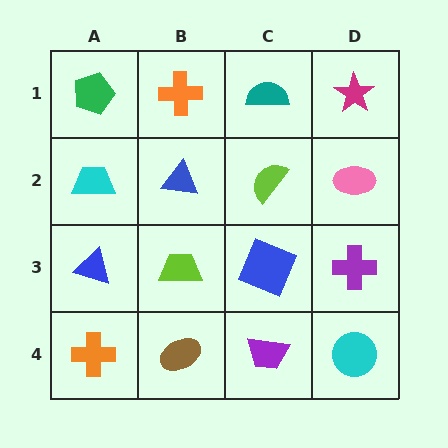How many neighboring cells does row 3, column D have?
3.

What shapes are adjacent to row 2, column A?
A green pentagon (row 1, column A), a blue triangle (row 3, column A), a blue triangle (row 2, column B).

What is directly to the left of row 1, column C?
An orange cross.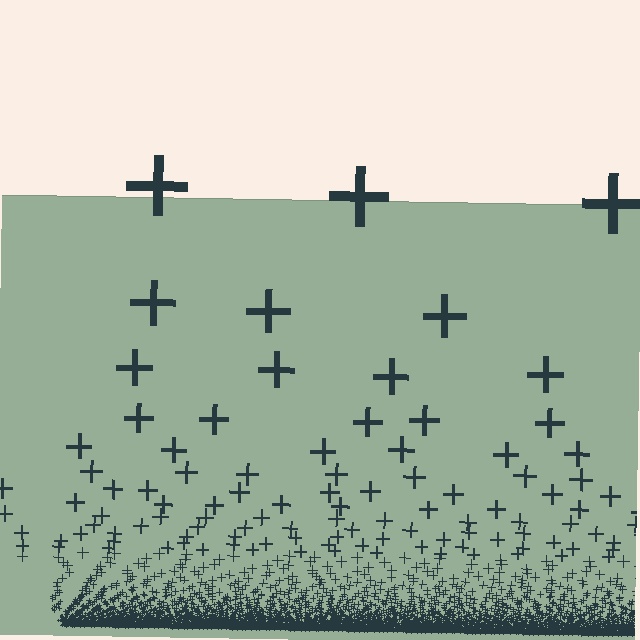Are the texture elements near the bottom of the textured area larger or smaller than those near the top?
Smaller. The gradient is inverted — elements near the bottom are smaller and denser.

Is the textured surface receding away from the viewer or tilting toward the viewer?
The surface appears to tilt toward the viewer. Texture elements get larger and sparser toward the top.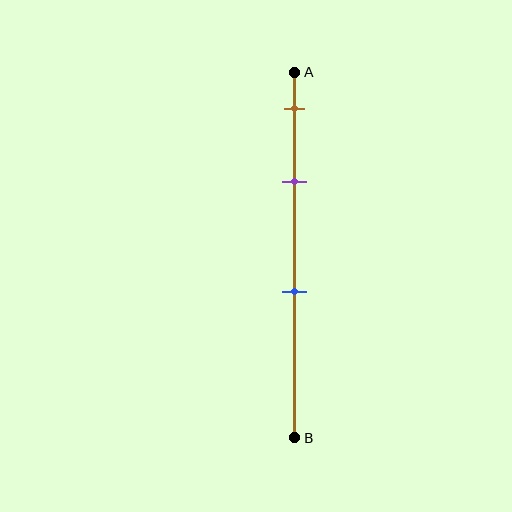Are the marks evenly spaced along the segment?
No, the marks are not evenly spaced.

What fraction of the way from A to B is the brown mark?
The brown mark is approximately 10% (0.1) of the way from A to B.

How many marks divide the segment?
There are 3 marks dividing the segment.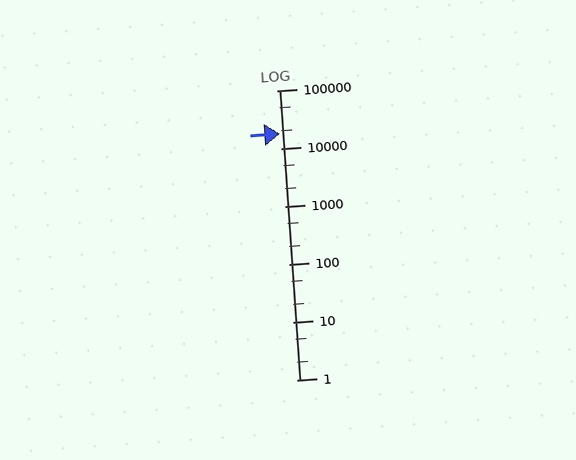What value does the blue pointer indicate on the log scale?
The pointer indicates approximately 18000.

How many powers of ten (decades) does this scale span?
The scale spans 5 decades, from 1 to 100000.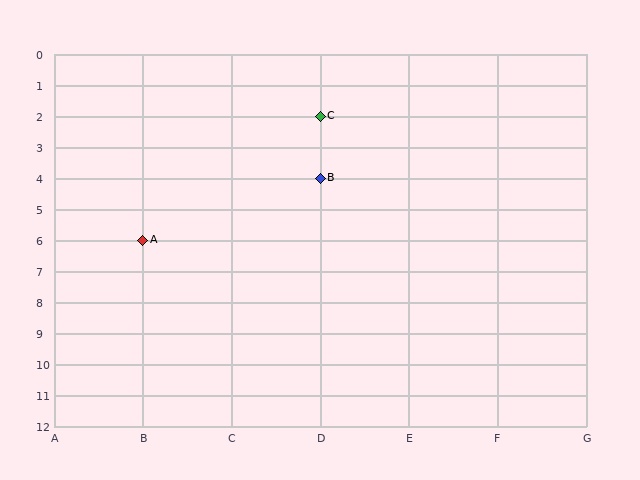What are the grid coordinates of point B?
Point B is at grid coordinates (D, 4).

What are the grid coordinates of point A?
Point A is at grid coordinates (B, 6).